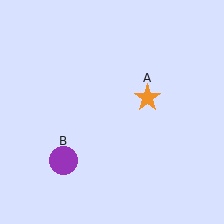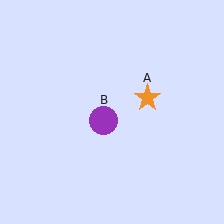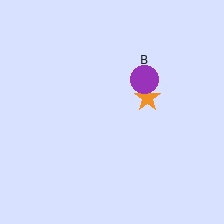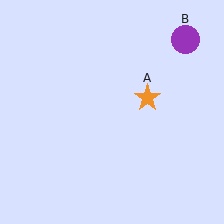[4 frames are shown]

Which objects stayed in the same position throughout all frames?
Orange star (object A) remained stationary.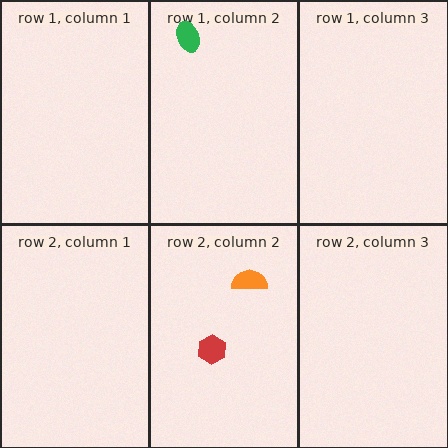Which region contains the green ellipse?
The row 1, column 2 region.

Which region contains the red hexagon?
The row 2, column 2 region.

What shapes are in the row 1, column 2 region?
The green ellipse.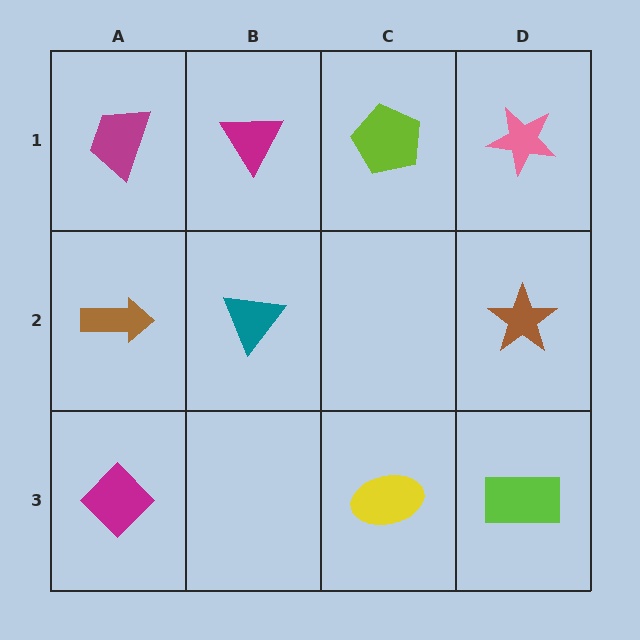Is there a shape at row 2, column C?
No, that cell is empty.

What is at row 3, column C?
A yellow ellipse.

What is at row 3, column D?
A lime rectangle.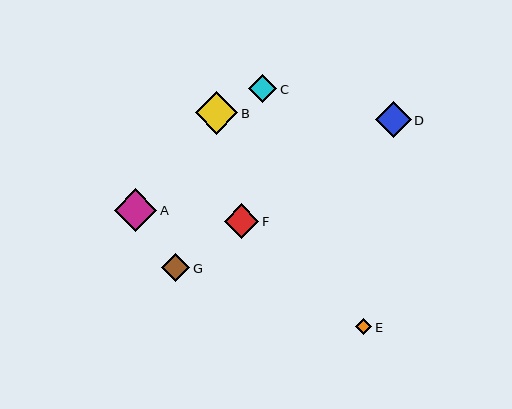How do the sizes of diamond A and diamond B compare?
Diamond A and diamond B are approximately the same size.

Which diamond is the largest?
Diamond A is the largest with a size of approximately 43 pixels.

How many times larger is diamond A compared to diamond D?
Diamond A is approximately 1.2 times the size of diamond D.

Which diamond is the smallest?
Diamond E is the smallest with a size of approximately 16 pixels.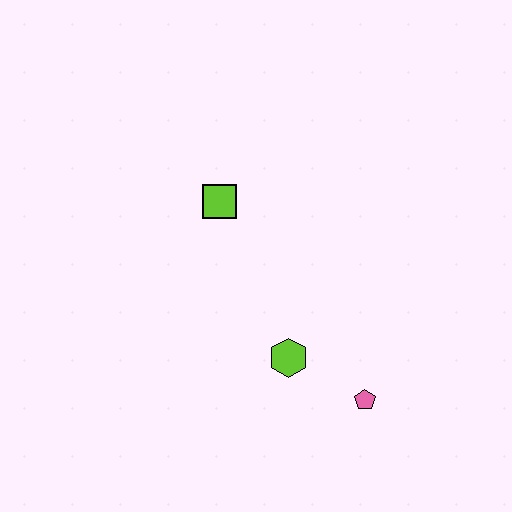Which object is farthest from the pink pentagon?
The lime square is farthest from the pink pentagon.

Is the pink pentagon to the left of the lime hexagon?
No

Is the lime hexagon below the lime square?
Yes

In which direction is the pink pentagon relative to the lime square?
The pink pentagon is below the lime square.